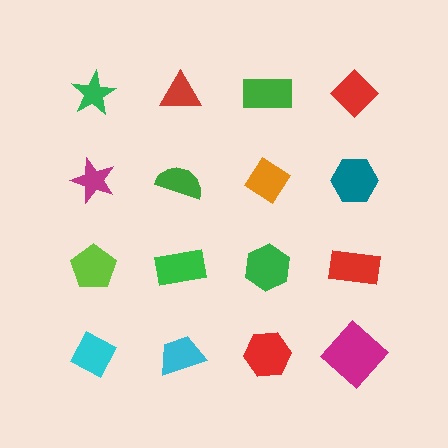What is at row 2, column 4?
A teal hexagon.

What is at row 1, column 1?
A green star.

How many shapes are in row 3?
4 shapes.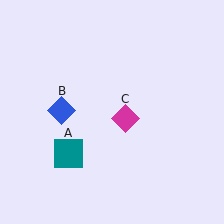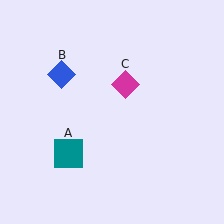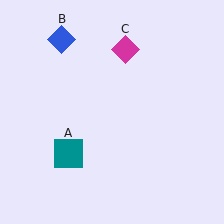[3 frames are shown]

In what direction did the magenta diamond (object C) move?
The magenta diamond (object C) moved up.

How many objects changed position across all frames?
2 objects changed position: blue diamond (object B), magenta diamond (object C).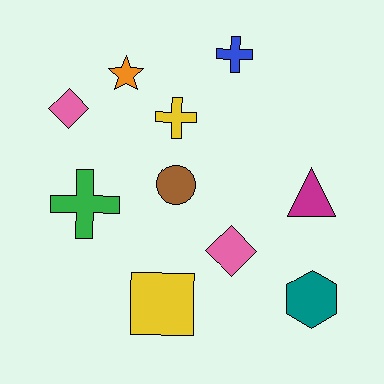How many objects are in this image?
There are 10 objects.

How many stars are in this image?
There is 1 star.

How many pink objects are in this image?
There are 2 pink objects.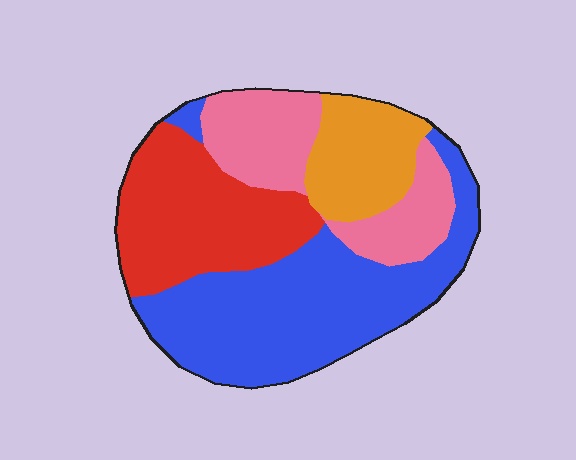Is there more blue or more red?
Blue.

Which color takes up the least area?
Orange, at roughly 15%.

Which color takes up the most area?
Blue, at roughly 40%.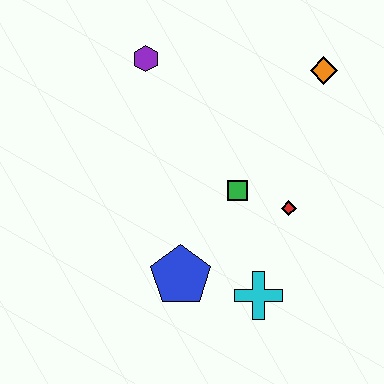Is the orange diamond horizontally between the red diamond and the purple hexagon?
No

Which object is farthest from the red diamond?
The purple hexagon is farthest from the red diamond.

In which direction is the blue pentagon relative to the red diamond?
The blue pentagon is to the left of the red diamond.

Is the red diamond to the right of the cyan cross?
Yes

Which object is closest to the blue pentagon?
The cyan cross is closest to the blue pentagon.